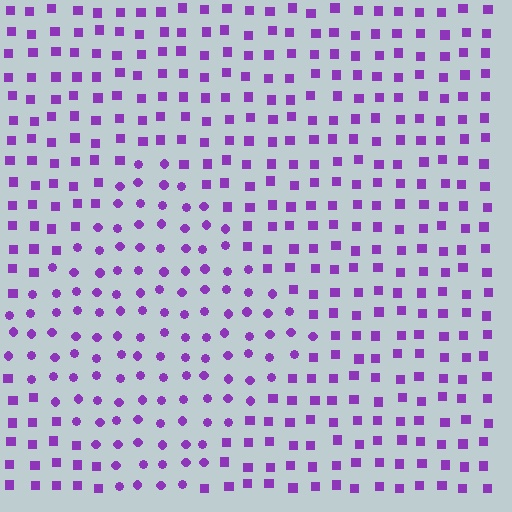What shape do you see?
I see a diamond.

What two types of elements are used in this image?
The image uses circles inside the diamond region and squares outside it.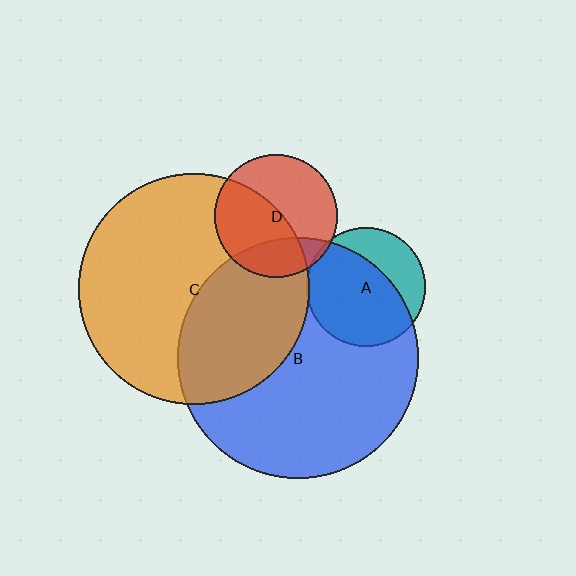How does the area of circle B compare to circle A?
Approximately 4.1 times.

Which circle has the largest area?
Circle B (blue).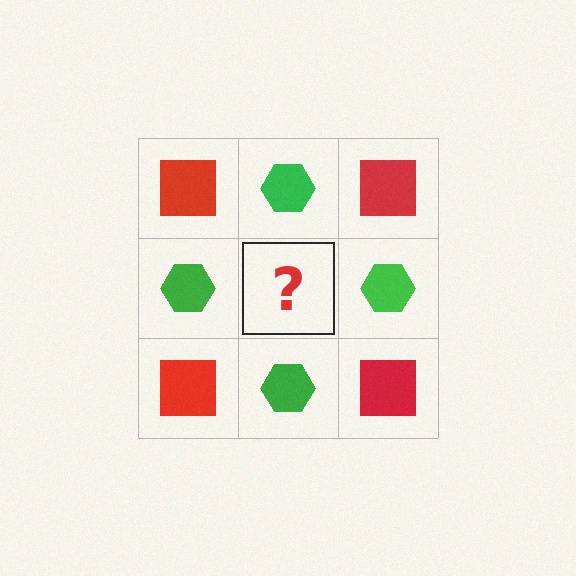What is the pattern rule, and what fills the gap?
The rule is that it alternates red square and green hexagon in a checkerboard pattern. The gap should be filled with a red square.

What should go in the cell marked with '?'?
The missing cell should contain a red square.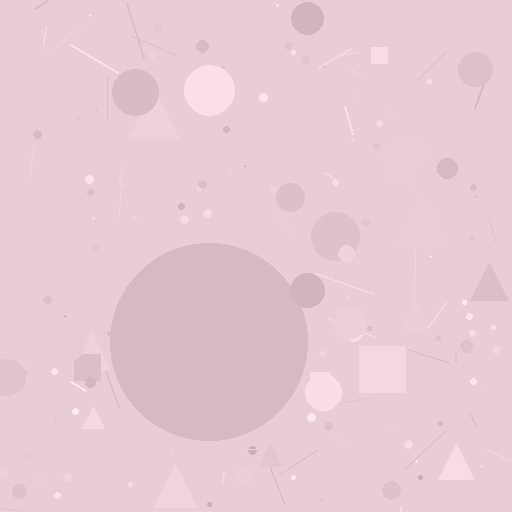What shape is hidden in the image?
A circle is hidden in the image.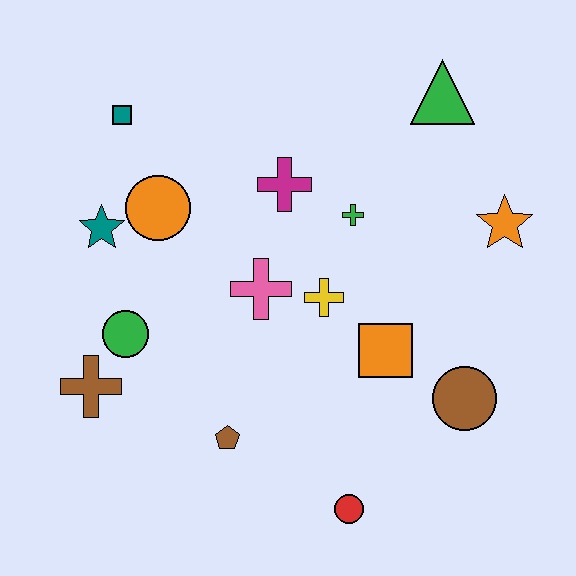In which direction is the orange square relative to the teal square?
The orange square is to the right of the teal square.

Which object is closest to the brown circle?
The orange square is closest to the brown circle.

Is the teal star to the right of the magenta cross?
No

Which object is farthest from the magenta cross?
The red circle is farthest from the magenta cross.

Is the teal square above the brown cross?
Yes